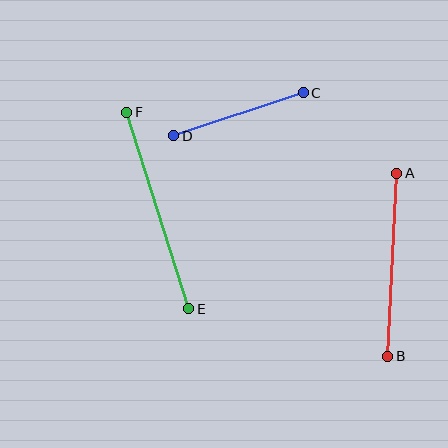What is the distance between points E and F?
The distance is approximately 206 pixels.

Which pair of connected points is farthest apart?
Points E and F are farthest apart.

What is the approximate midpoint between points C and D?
The midpoint is at approximately (239, 114) pixels.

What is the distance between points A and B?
The distance is approximately 183 pixels.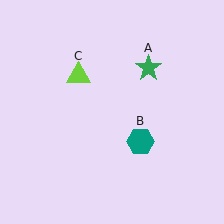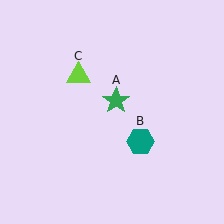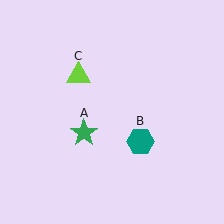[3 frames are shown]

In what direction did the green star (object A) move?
The green star (object A) moved down and to the left.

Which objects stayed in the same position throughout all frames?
Teal hexagon (object B) and lime triangle (object C) remained stationary.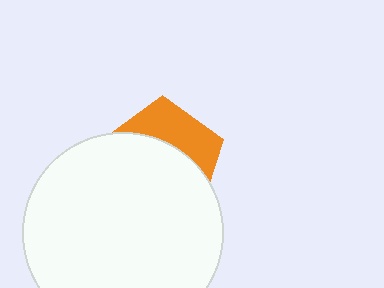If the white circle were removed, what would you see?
You would see the complete orange pentagon.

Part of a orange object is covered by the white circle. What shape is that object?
It is a pentagon.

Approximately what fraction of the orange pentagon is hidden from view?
Roughly 64% of the orange pentagon is hidden behind the white circle.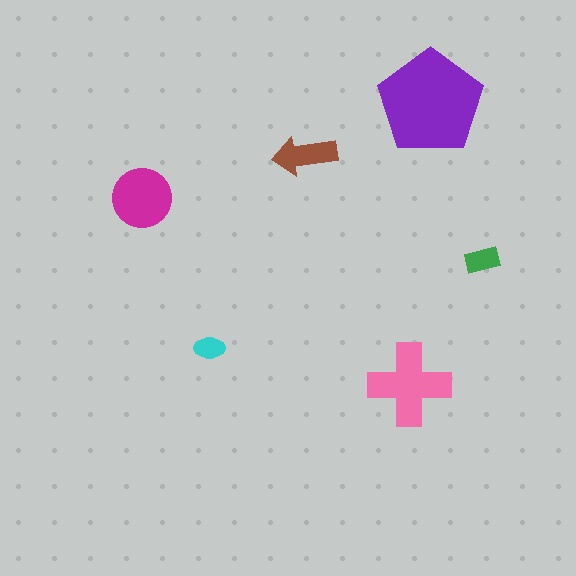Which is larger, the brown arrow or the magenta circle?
The magenta circle.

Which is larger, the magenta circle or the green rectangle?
The magenta circle.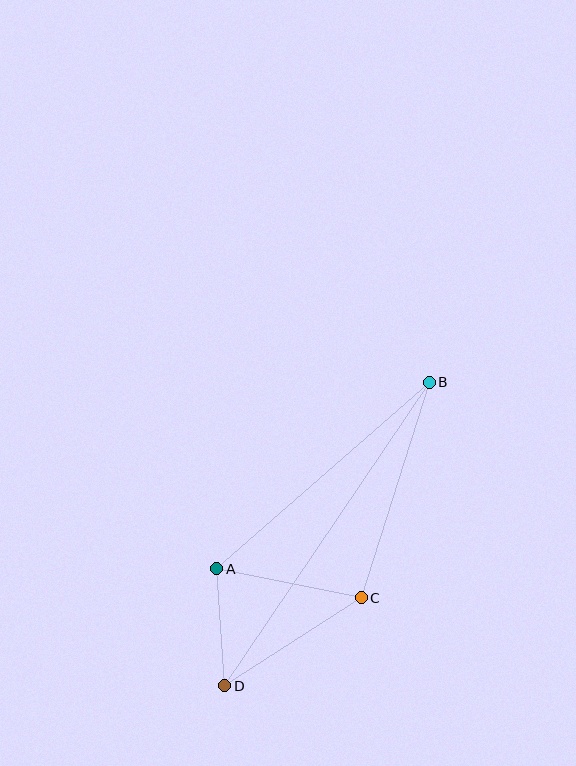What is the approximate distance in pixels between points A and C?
The distance between A and C is approximately 147 pixels.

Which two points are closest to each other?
Points A and D are closest to each other.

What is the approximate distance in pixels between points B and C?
The distance between B and C is approximately 226 pixels.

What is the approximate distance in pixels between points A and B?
The distance between A and B is approximately 282 pixels.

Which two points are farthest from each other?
Points B and D are farthest from each other.